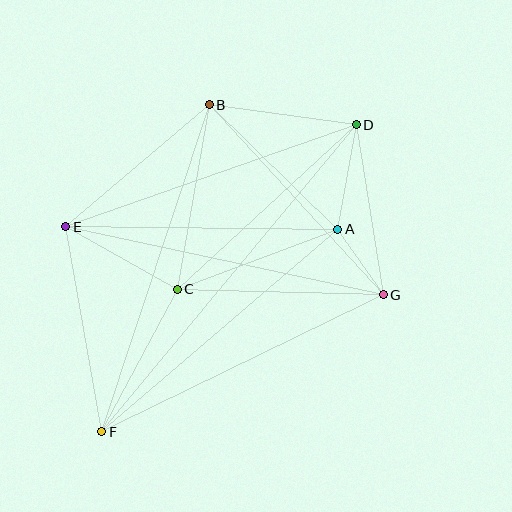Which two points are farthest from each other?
Points D and F are farthest from each other.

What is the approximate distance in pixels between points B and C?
The distance between B and C is approximately 188 pixels.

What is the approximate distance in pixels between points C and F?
The distance between C and F is approximately 161 pixels.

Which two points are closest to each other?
Points A and G are closest to each other.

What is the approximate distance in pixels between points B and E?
The distance between B and E is approximately 188 pixels.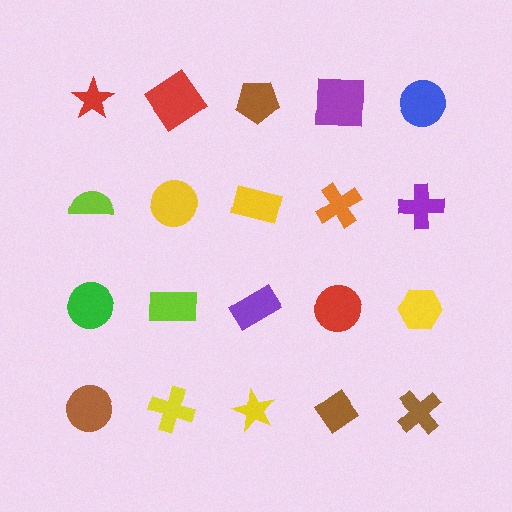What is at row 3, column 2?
A lime rectangle.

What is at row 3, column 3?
A purple rectangle.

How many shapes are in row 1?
5 shapes.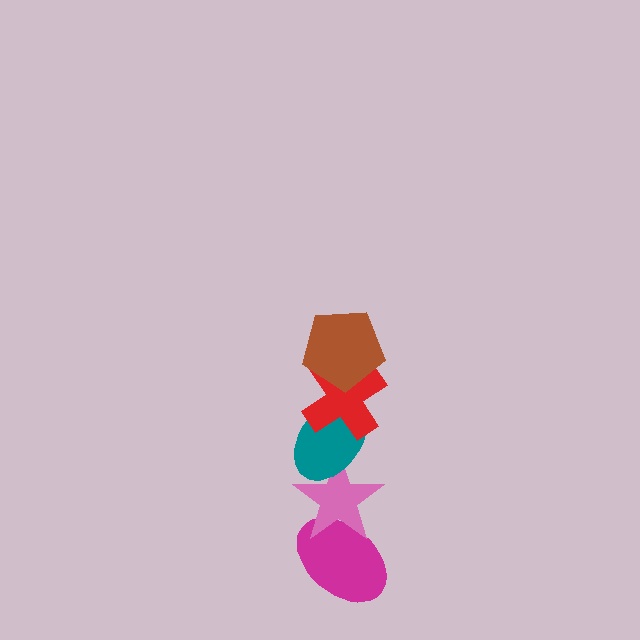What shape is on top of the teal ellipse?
The red cross is on top of the teal ellipse.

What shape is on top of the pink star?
The teal ellipse is on top of the pink star.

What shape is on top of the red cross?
The brown pentagon is on top of the red cross.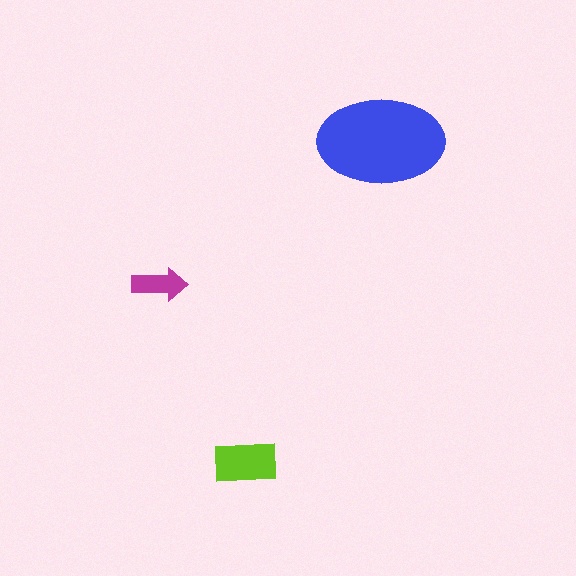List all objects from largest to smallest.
The blue ellipse, the lime rectangle, the magenta arrow.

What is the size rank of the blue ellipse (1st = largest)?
1st.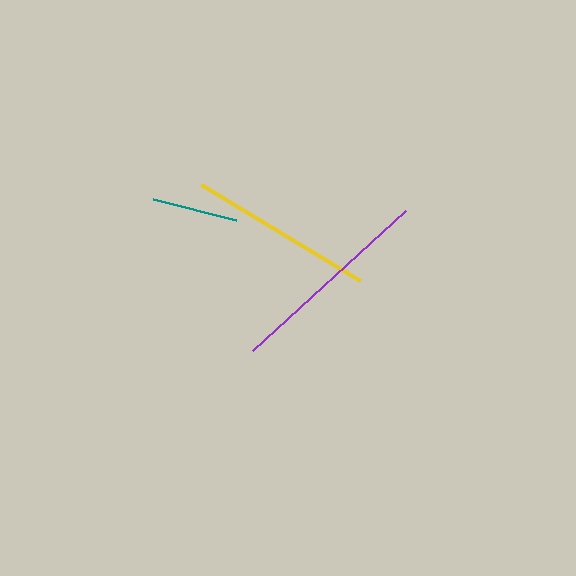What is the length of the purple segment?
The purple segment is approximately 208 pixels long.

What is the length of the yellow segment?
The yellow segment is approximately 186 pixels long.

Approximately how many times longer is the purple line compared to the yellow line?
The purple line is approximately 1.1 times the length of the yellow line.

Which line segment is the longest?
The purple line is the longest at approximately 208 pixels.